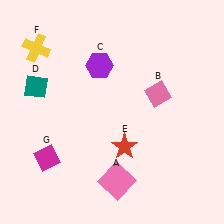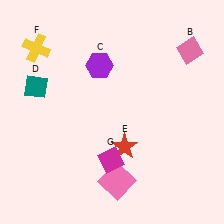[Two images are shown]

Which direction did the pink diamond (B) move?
The pink diamond (B) moved up.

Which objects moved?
The objects that moved are: the pink diamond (B), the magenta diamond (G).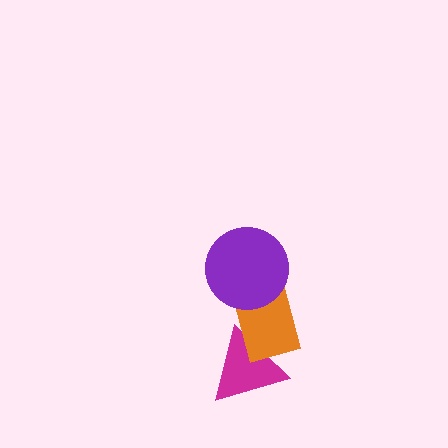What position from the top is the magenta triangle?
The magenta triangle is 3rd from the top.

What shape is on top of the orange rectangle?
The purple circle is on top of the orange rectangle.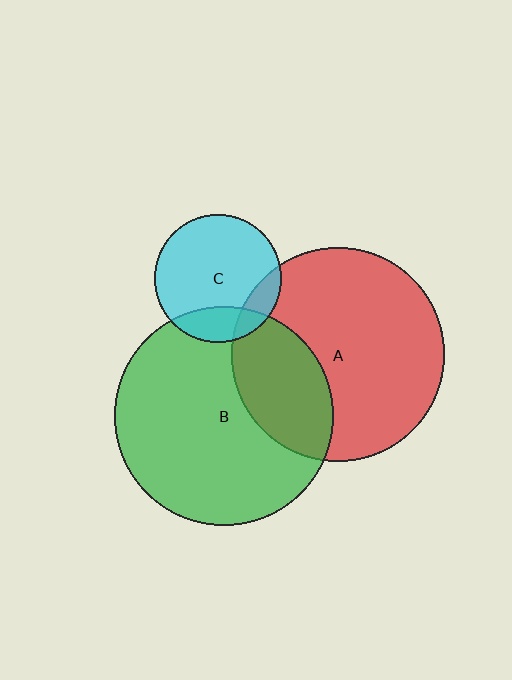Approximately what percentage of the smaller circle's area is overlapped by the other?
Approximately 30%.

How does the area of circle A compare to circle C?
Approximately 2.8 times.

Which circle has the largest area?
Circle B (green).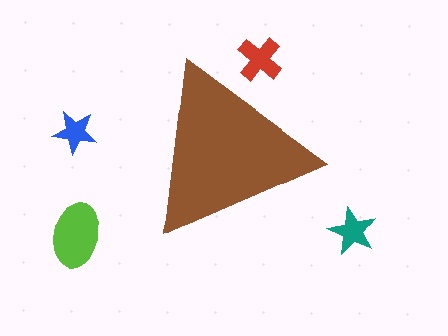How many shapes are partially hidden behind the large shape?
1 shape is partially hidden.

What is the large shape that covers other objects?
A brown triangle.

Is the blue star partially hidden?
No, the blue star is fully visible.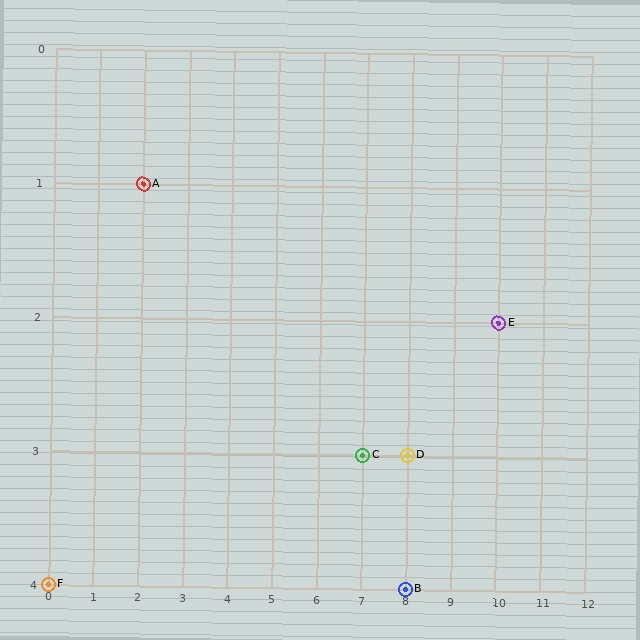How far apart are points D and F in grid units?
Points D and F are 8 columns and 1 row apart (about 8.1 grid units diagonally).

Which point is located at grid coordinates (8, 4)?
Point B is at (8, 4).